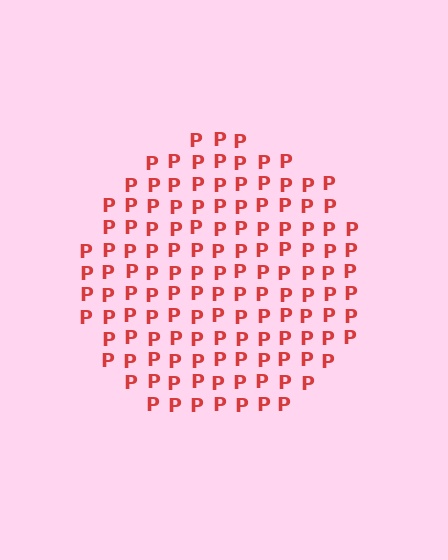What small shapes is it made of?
It is made of small letter P's.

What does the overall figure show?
The overall figure shows a circle.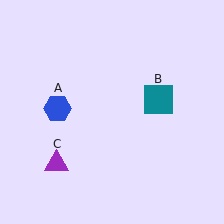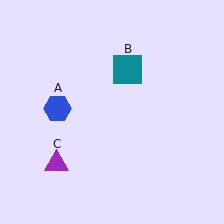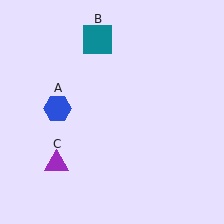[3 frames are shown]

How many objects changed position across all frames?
1 object changed position: teal square (object B).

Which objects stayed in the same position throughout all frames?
Blue hexagon (object A) and purple triangle (object C) remained stationary.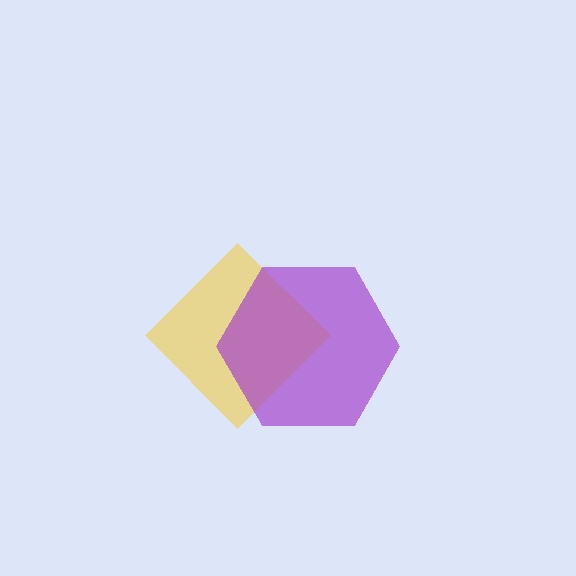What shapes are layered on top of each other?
The layered shapes are: a yellow diamond, a purple hexagon.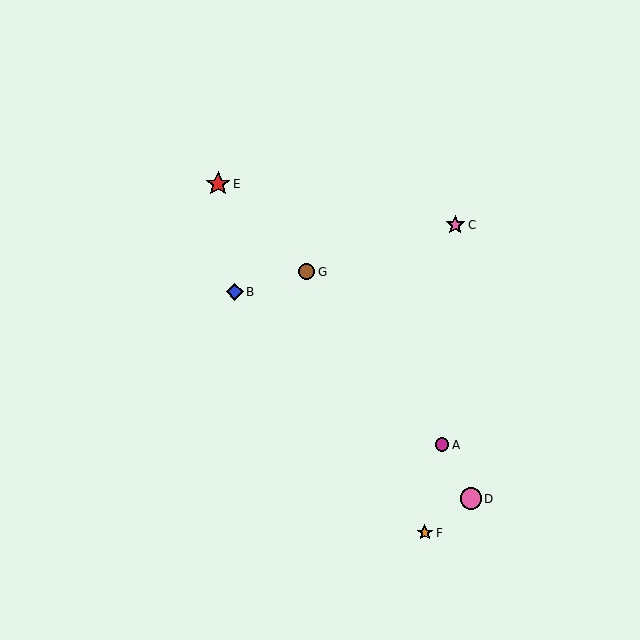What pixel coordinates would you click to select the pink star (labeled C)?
Click at (455, 225) to select the pink star C.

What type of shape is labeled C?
Shape C is a pink star.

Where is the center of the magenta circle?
The center of the magenta circle is at (442, 445).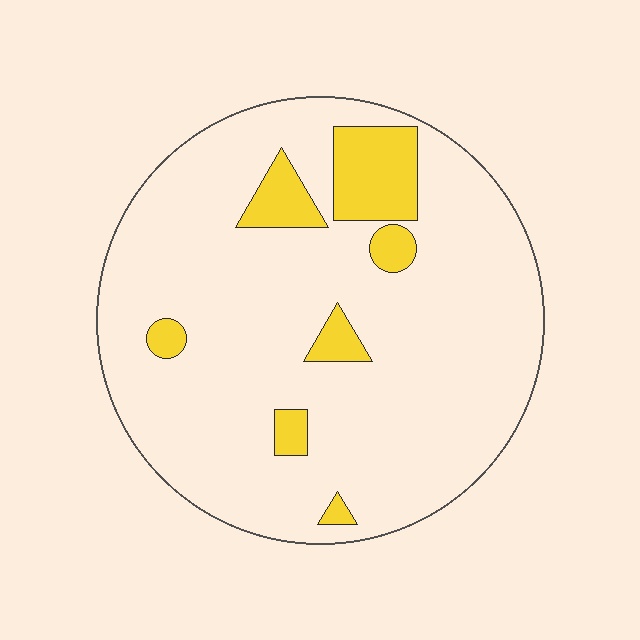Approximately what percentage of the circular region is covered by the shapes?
Approximately 10%.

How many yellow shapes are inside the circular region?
7.